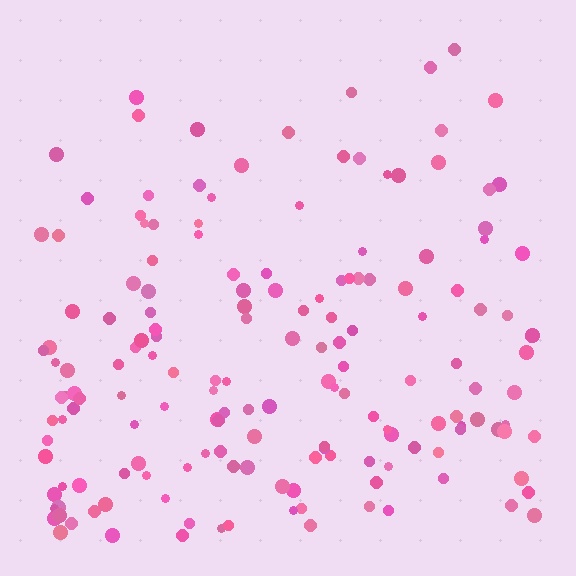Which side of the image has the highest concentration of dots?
The bottom.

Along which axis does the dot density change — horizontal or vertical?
Vertical.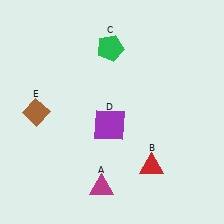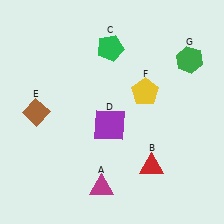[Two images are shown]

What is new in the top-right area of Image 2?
A green hexagon (G) was added in the top-right area of Image 2.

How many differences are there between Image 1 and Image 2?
There are 2 differences between the two images.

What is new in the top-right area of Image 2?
A yellow pentagon (F) was added in the top-right area of Image 2.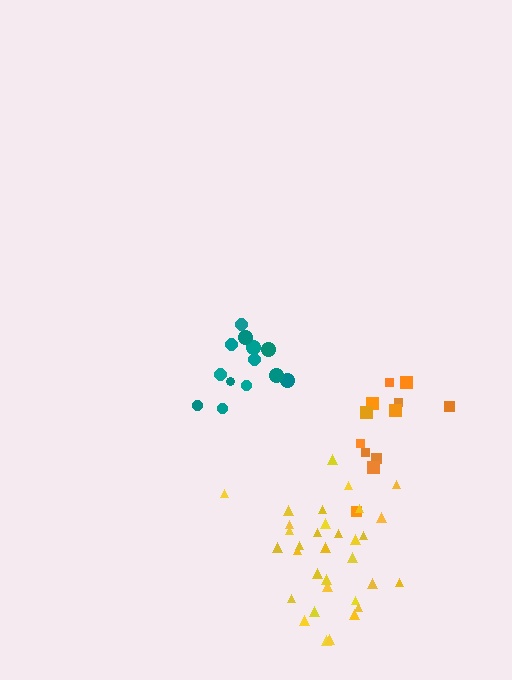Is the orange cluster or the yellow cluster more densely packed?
Yellow.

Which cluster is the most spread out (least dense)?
Orange.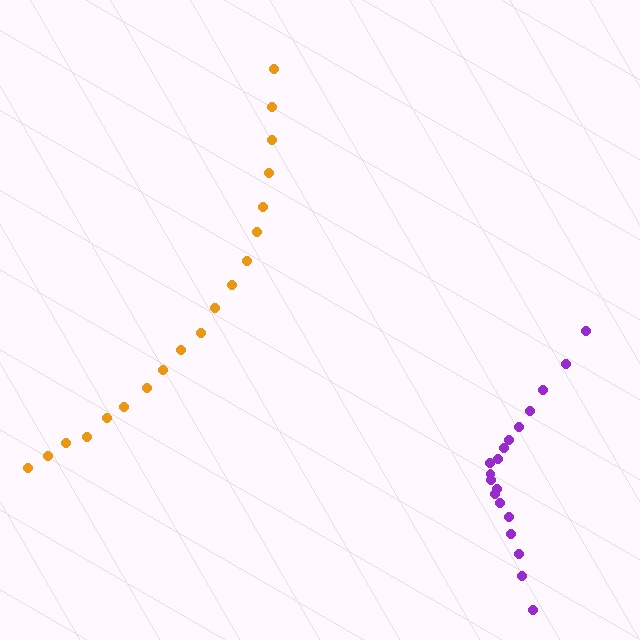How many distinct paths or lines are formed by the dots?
There are 2 distinct paths.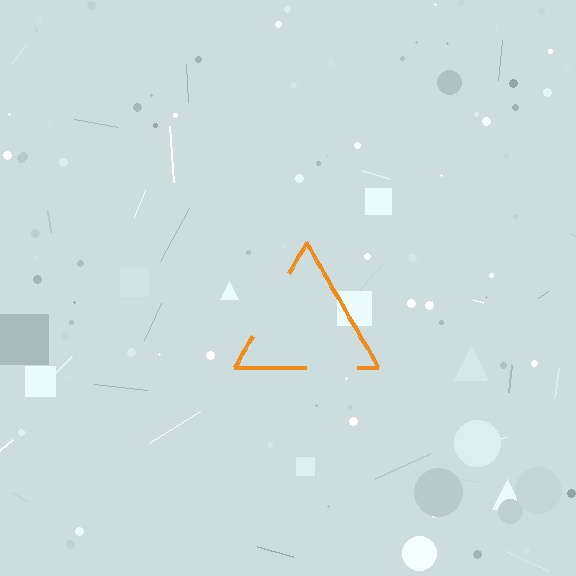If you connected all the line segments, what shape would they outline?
They would outline a triangle.